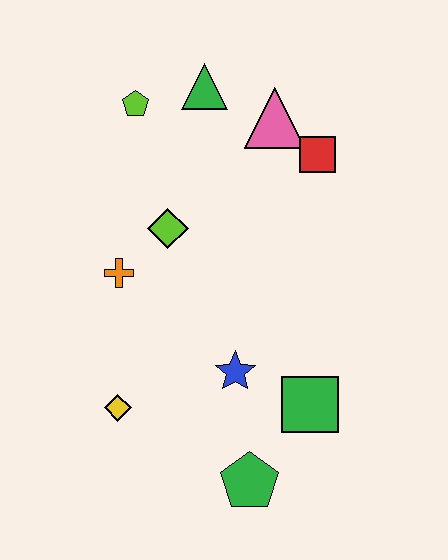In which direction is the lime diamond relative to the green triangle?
The lime diamond is below the green triangle.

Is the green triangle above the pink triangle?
Yes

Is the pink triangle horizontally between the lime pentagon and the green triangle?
No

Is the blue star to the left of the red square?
Yes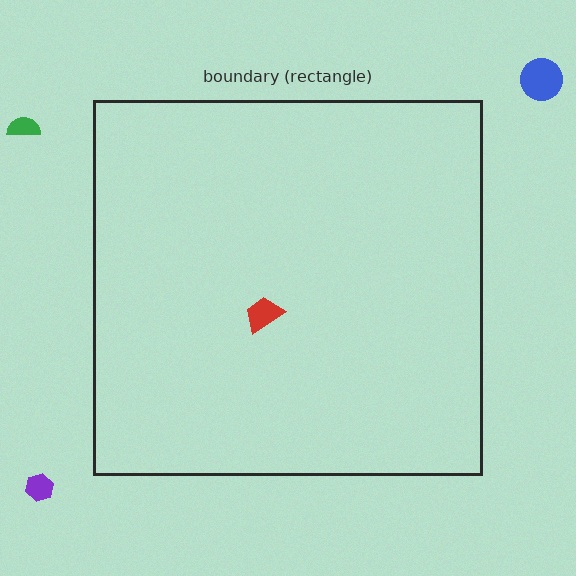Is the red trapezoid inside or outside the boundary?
Inside.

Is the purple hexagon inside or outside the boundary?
Outside.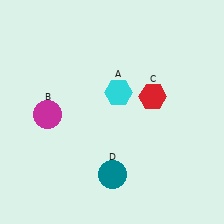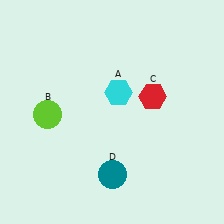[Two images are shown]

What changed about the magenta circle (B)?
In Image 1, B is magenta. In Image 2, it changed to lime.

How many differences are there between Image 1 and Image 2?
There is 1 difference between the two images.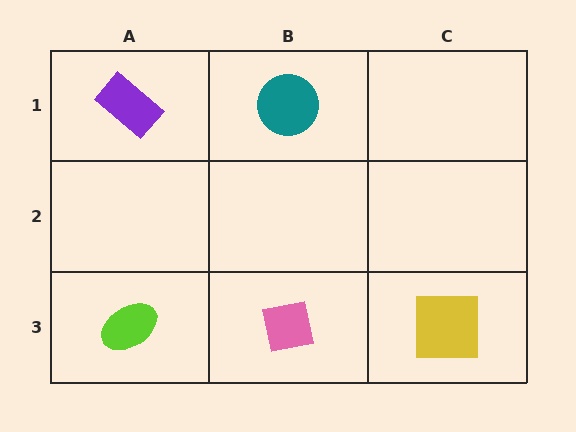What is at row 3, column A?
A lime ellipse.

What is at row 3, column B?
A pink square.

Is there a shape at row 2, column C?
No, that cell is empty.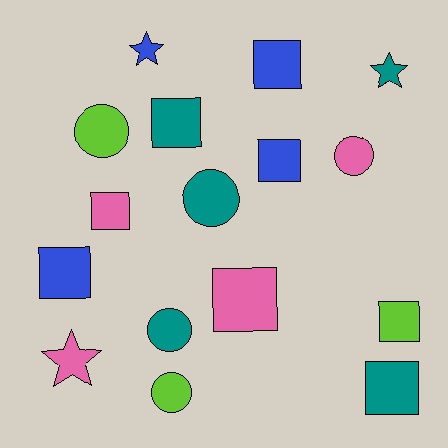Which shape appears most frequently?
Square, with 8 objects.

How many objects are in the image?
There are 16 objects.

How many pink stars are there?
There is 1 pink star.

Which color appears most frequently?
Teal, with 5 objects.